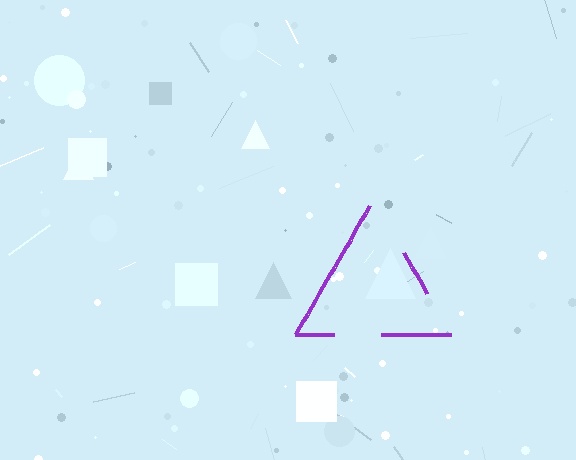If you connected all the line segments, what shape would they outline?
They would outline a triangle.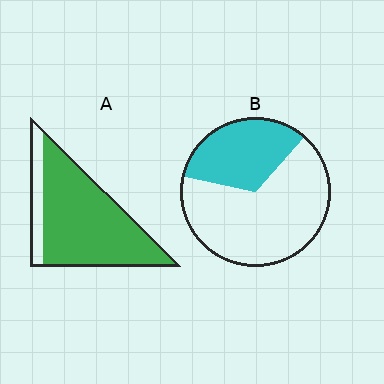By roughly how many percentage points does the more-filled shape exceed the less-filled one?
By roughly 50 percentage points (A over B).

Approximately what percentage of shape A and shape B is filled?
A is approximately 85% and B is approximately 35%.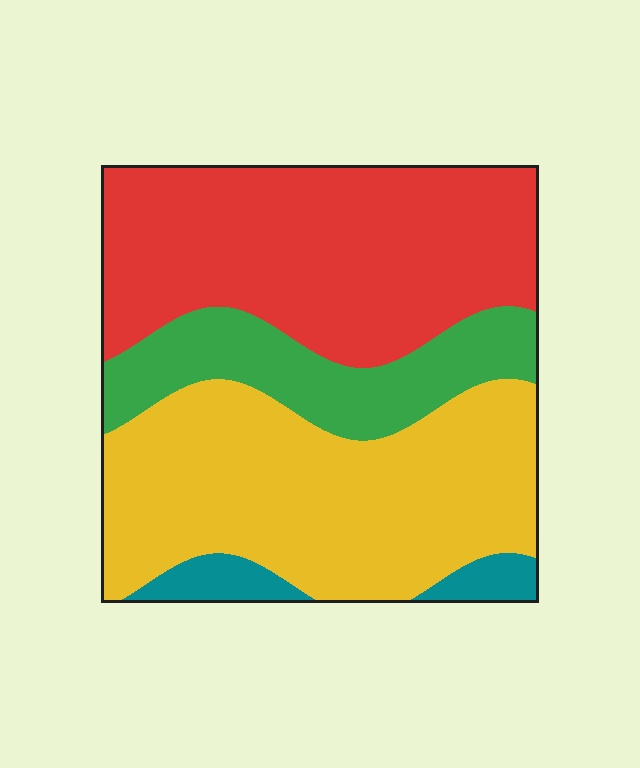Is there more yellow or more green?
Yellow.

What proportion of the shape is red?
Red takes up about three eighths (3/8) of the shape.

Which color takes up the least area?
Teal, at roughly 5%.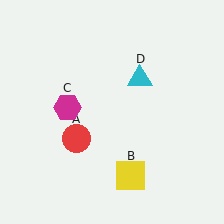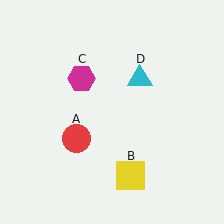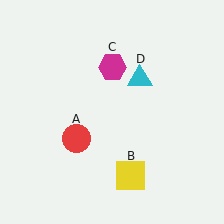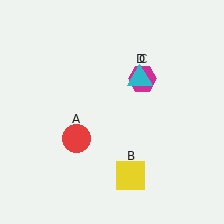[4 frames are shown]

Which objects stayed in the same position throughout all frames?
Red circle (object A) and yellow square (object B) and cyan triangle (object D) remained stationary.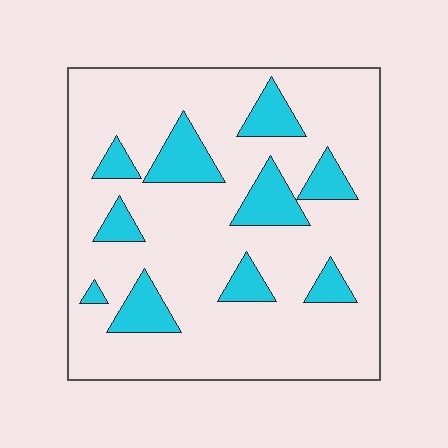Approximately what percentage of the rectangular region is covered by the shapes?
Approximately 20%.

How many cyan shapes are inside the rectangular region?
10.